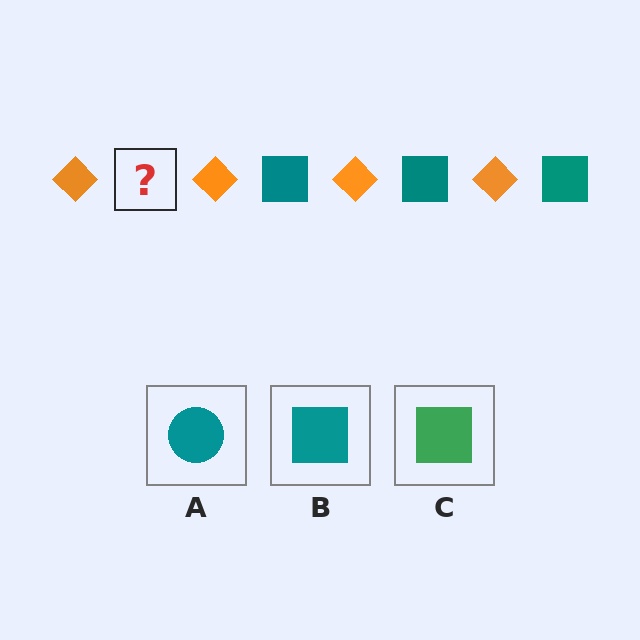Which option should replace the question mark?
Option B.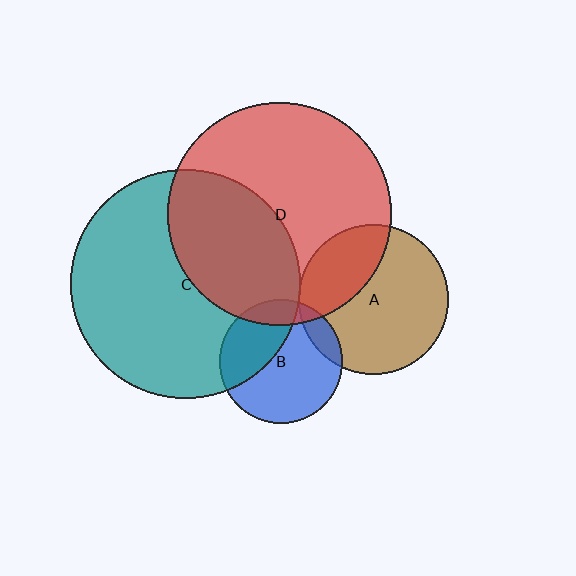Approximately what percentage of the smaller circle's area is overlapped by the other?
Approximately 5%.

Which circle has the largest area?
Circle C (teal).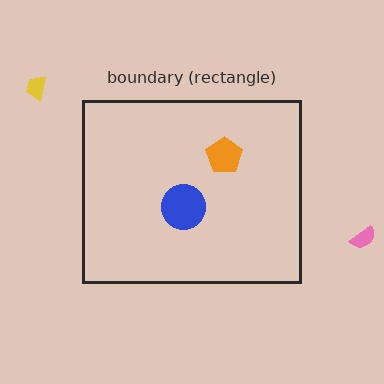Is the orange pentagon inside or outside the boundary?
Inside.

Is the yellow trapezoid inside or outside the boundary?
Outside.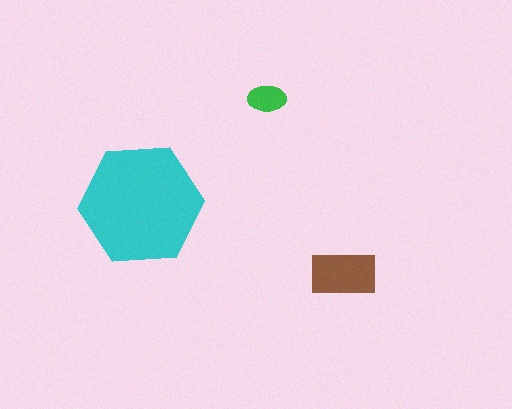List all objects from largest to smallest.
The cyan hexagon, the brown rectangle, the green ellipse.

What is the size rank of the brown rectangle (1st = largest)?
2nd.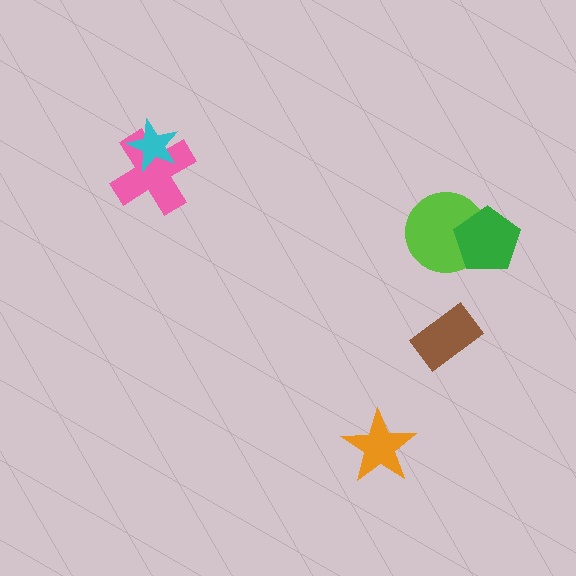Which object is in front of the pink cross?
The cyan star is in front of the pink cross.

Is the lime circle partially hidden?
Yes, it is partially covered by another shape.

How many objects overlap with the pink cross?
1 object overlaps with the pink cross.